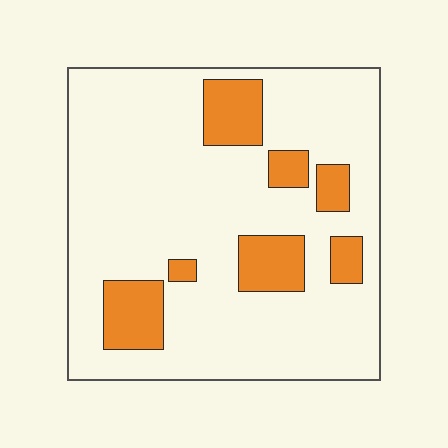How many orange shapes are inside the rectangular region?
7.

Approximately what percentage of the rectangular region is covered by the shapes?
Approximately 20%.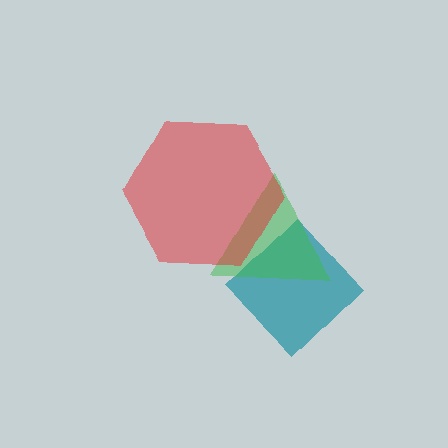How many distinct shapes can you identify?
There are 3 distinct shapes: a teal diamond, a green triangle, a red hexagon.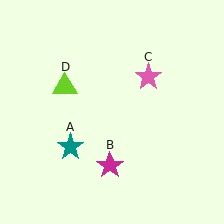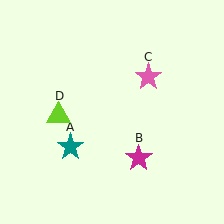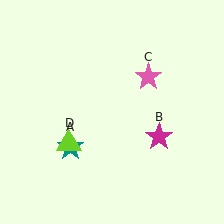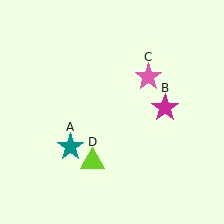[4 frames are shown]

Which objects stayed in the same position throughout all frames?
Teal star (object A) and pink star (object C) remained stationary.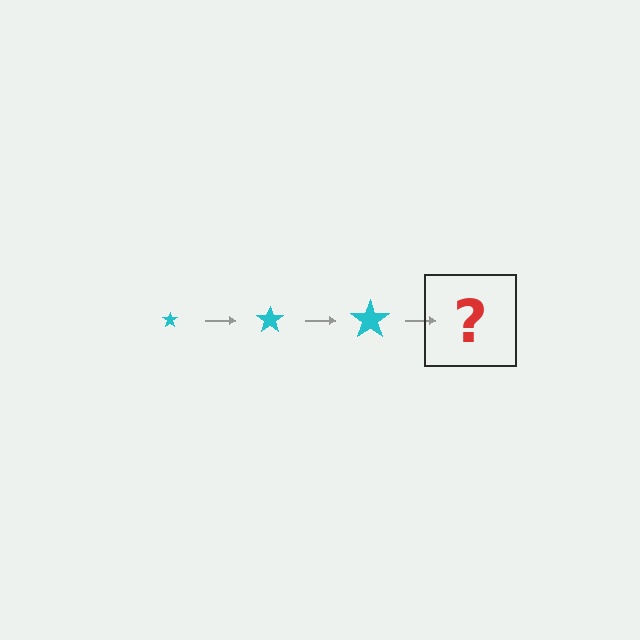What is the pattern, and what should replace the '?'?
The pattern is that the star gets progressively larger each step. The '?' should be a cyan star, larger than the previous one.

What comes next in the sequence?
The next element should be a cyan star, larger than the previous one.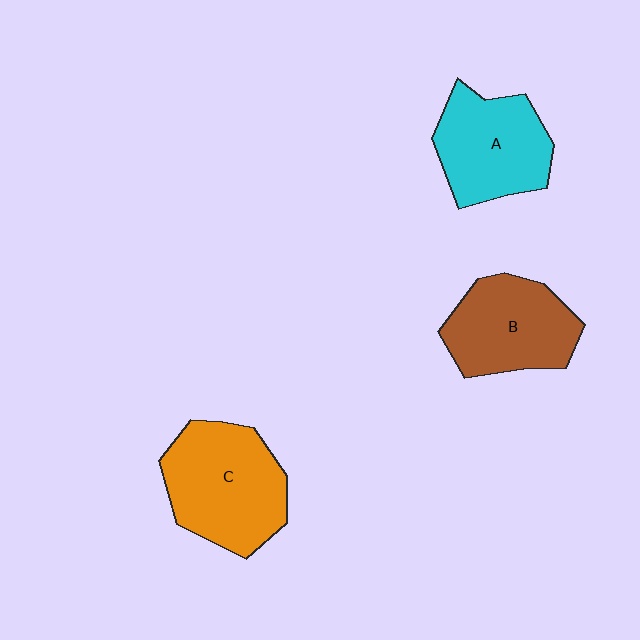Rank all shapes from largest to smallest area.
From largest to smallest: C (orange), B (brown), A (cyan).